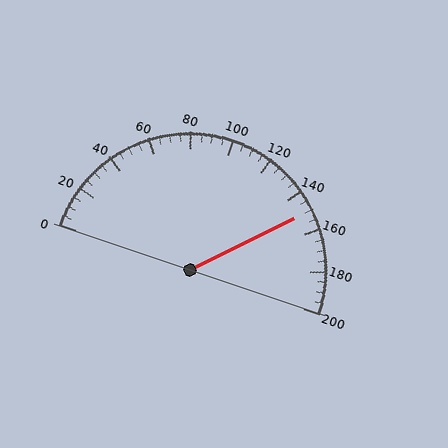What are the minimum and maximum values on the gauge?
The gauge ranges from 0 to 200.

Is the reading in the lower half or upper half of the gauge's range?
The reading is in the upper half of the range (0 to 200).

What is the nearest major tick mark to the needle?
The nearest major tick mark is 160.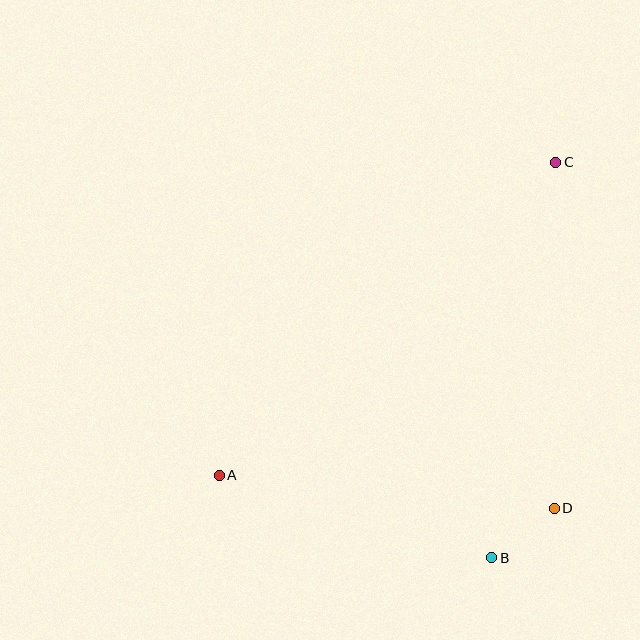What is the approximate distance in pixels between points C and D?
The distance between C and D is approximately 346 pixels.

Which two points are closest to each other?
Points B and D are closest to each other.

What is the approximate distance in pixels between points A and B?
The distance between A and B is approximately 285 pixels.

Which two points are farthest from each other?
Points A and C are farthest from each other.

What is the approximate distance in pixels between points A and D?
The distance between A and D is approximately 336 pixels.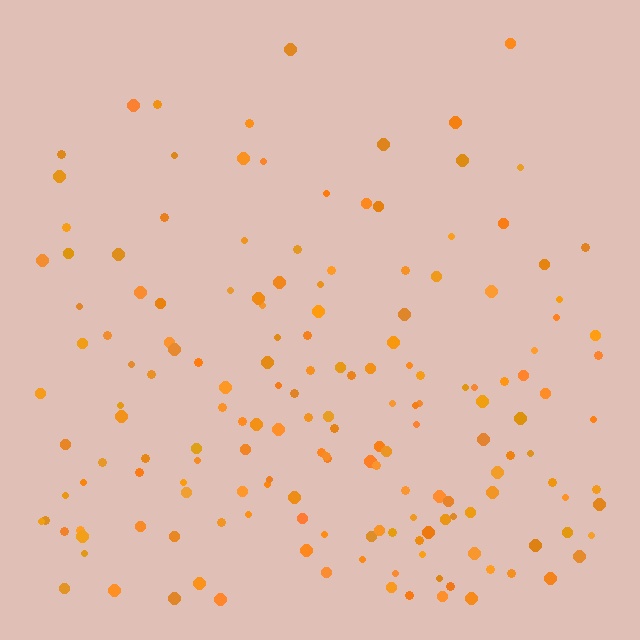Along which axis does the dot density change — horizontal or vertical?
Vertical.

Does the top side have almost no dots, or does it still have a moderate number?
Still a moderate number, just noticeably fewer than the bottom.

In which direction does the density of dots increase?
From top to bottom, with the bottom side densest.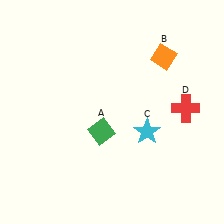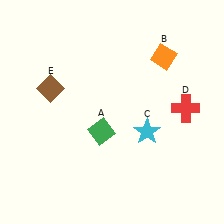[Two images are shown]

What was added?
A brown diamond (E) was added in Image 2.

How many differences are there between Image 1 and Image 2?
There is 1 difference between the two images.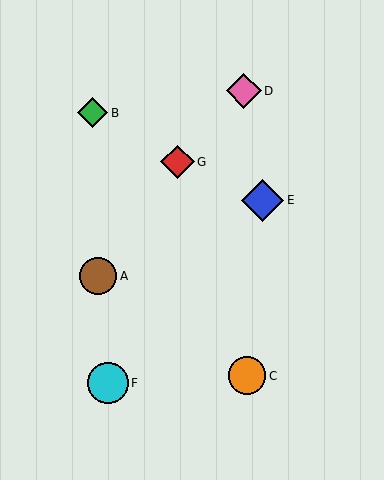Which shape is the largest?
The blue diamond (labeled E) is the largest.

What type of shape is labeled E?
Shape E is a blue diamond.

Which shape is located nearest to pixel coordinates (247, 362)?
The orange circle (labeled C) at (247, 376) is nearest to that location.